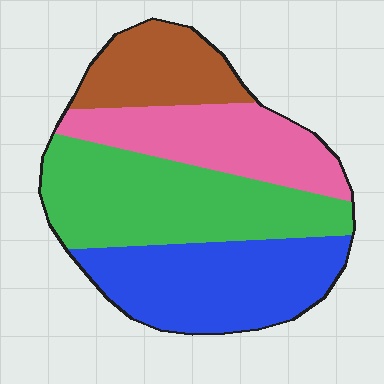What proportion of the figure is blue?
Blue covers roughly 30% of the figure.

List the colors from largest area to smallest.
From largest to smallest: green, blue, pink, brown.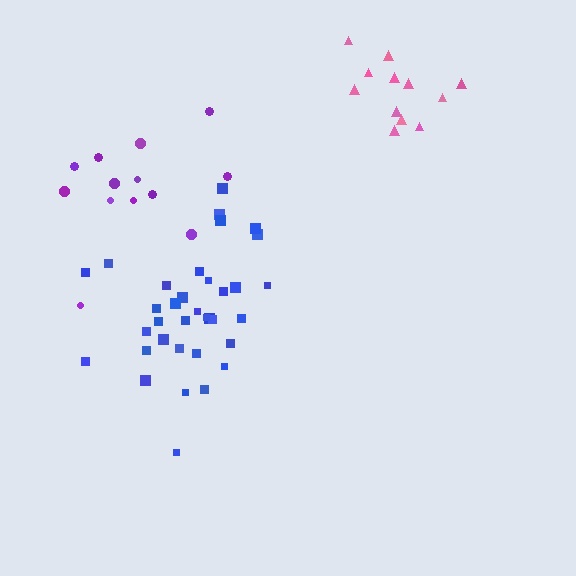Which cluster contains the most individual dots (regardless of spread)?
Blue (35).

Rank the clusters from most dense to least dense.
blue, pink, purple.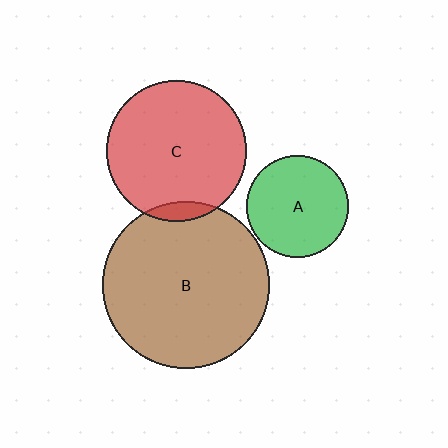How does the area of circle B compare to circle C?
Approximately 1.4 times.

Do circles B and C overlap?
Yes.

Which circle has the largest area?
Circle B (brown).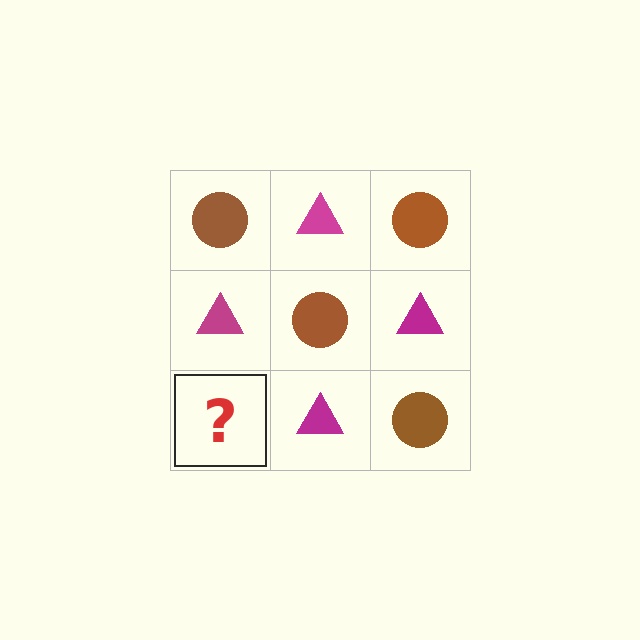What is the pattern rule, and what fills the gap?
The rule is that it alternates brown circle and magenta triangle in a checkerboard pattern. The gap should be filled with a brown circle.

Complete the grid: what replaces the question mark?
The question mark should be replaced with a brown circle.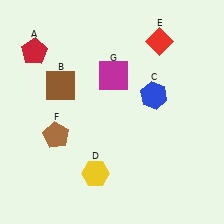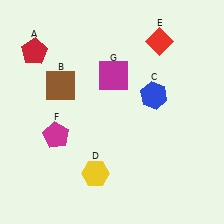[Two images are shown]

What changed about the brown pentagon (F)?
In Image 1, F is brown. In Image 2, it changed to magenta.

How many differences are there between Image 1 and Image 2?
There is 1 difference between the two images.